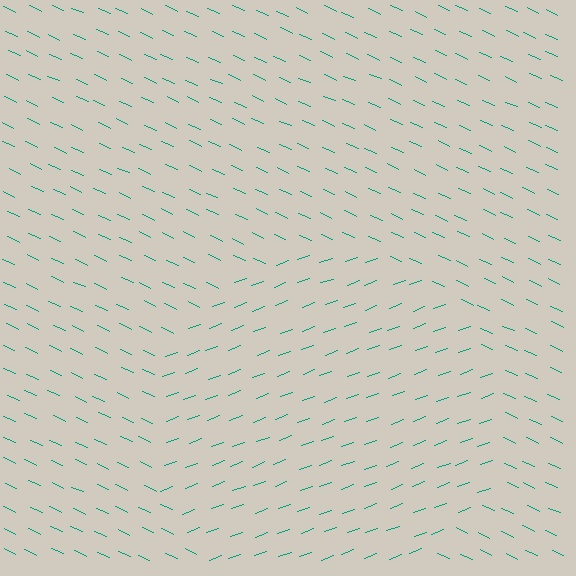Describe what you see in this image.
The image is filled with small teal line segments. A circle region in the image has lines oriented differently from the surrounding lines, creating a visible texture boundary.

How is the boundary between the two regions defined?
The boundary is defined purely by a change in line orientation (approximately 45 degrees difference). All lines are the same color and thickness.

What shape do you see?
I see a circle.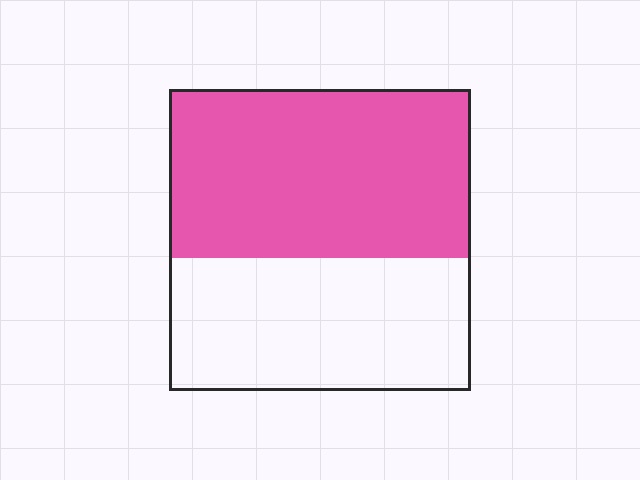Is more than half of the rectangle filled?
Yes.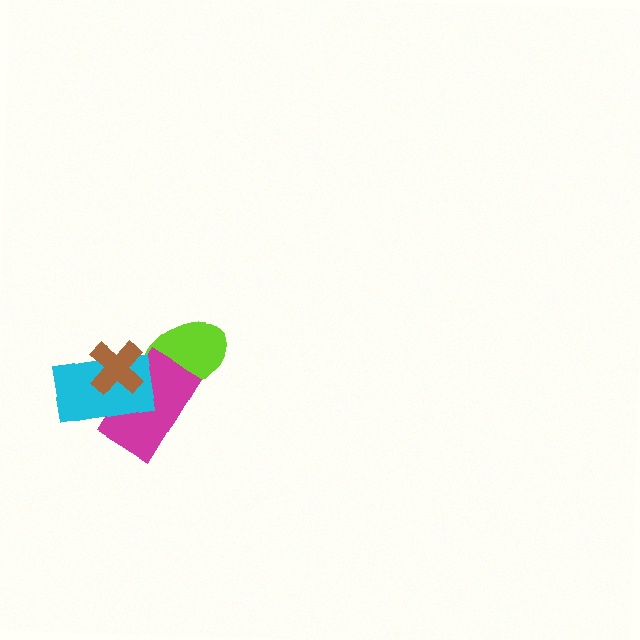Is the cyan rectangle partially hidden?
Yes, it is partially covered by another shape.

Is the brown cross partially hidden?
No, no other shape covers it.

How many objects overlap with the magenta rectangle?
3 objects overlap with the magenta rectangle.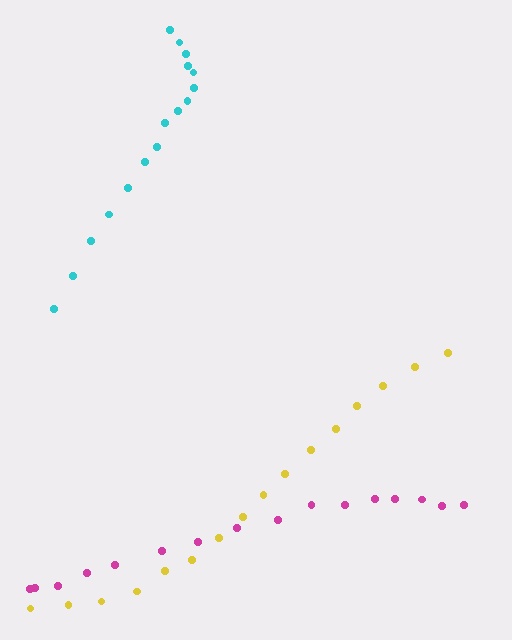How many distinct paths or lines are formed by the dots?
There are 3 distinct paths.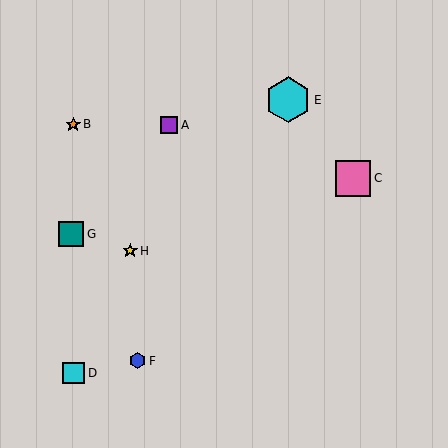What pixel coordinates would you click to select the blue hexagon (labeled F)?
Click at (138, 361) to select the blue hexagon F.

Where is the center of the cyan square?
The center of the cyan square is at (74, 373).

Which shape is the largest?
The cyan hexagon (labeled E) is the largest.